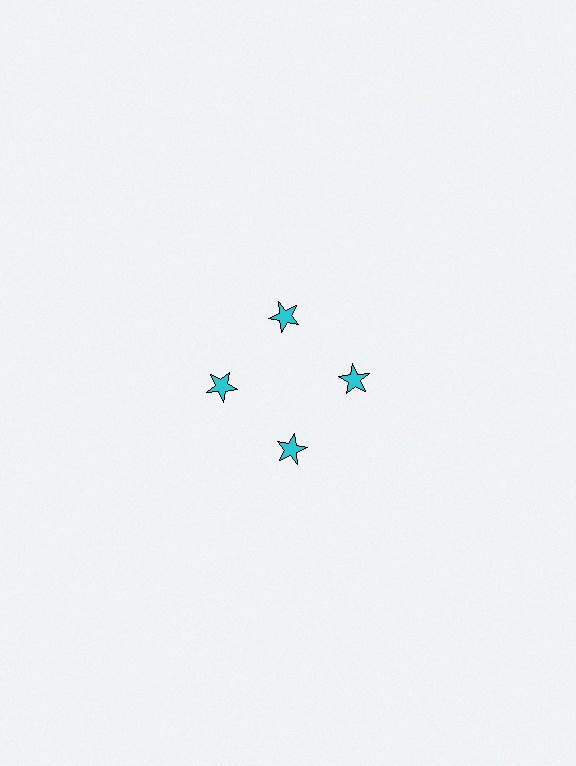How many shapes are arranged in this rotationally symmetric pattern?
There are 4 shapes, arranged in 4 groups of 1.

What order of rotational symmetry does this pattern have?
This pattern has 4-fold rotational symmetry.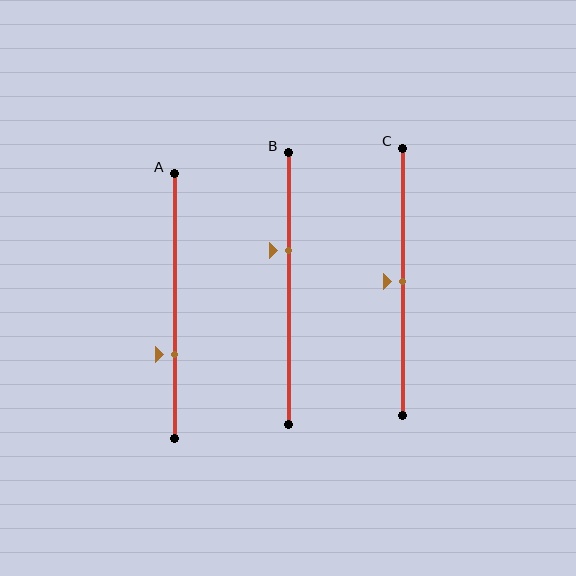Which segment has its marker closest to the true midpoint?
Segment C has its marker closest to the true midpoint.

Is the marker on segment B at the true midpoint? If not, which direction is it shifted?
No, the marker on segment B is shifted upward by about 14% of the segment length.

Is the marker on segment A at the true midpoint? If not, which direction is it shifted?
No, the marker on segment A is shifted downward by about 18% of the segment length.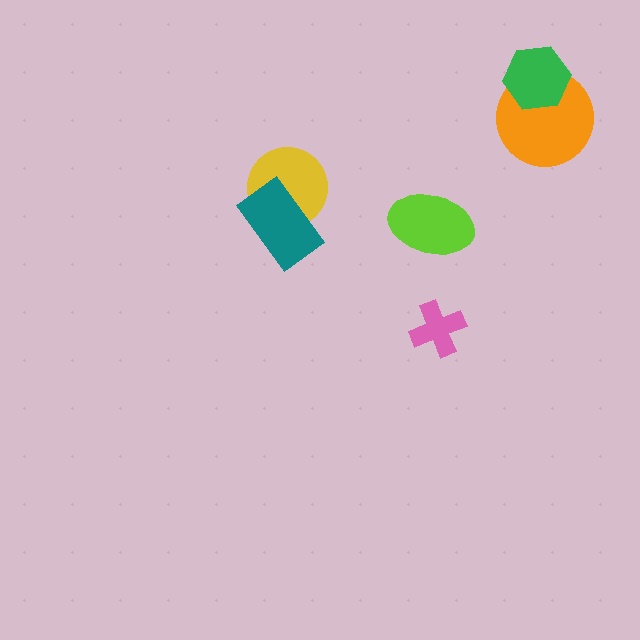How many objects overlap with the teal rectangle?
1 object overlaps with the teal rectangle.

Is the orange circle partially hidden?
Yes, it is partially covered by another shape.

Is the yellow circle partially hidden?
Yes, it is partially covered by another shape.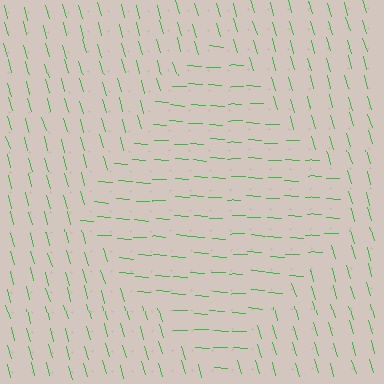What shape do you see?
I see a diamond.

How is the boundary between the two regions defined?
The boundary is defined purely by a change in line orientation (approximately 71 degrees difference). All lines are the same color and thickness.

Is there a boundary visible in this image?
Yes, there is a texture boundary formed by a change in line orientation.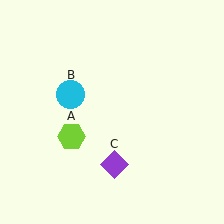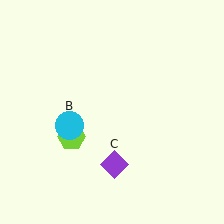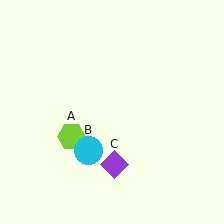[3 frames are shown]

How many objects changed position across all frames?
1 object changed position: cyan circle (object B).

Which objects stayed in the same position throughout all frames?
Lime hexagon (object A) and purple diamond (object C) remained stationary.